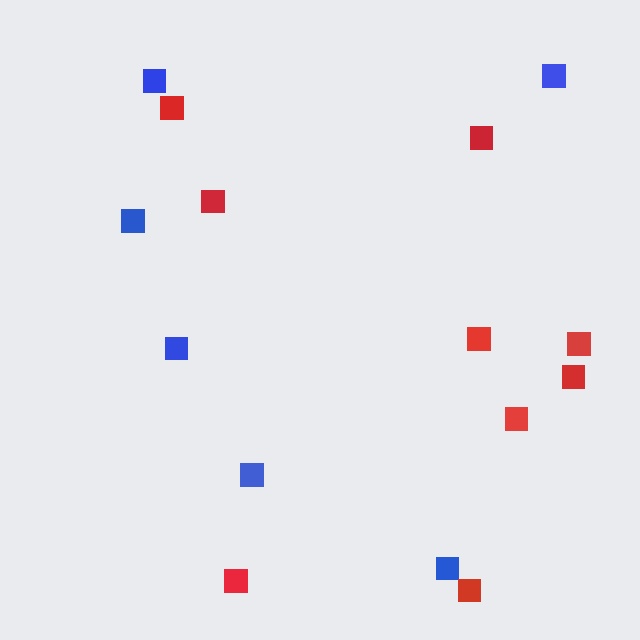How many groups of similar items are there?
There are 2 groups: one group of blue squares (6) and one group of red squares (9).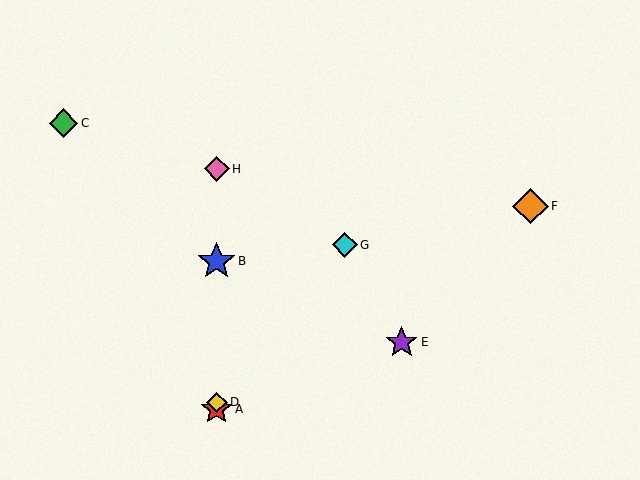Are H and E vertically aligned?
No, H is at x≈217 and E is at x≈402.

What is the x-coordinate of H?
Object H is at x≈217.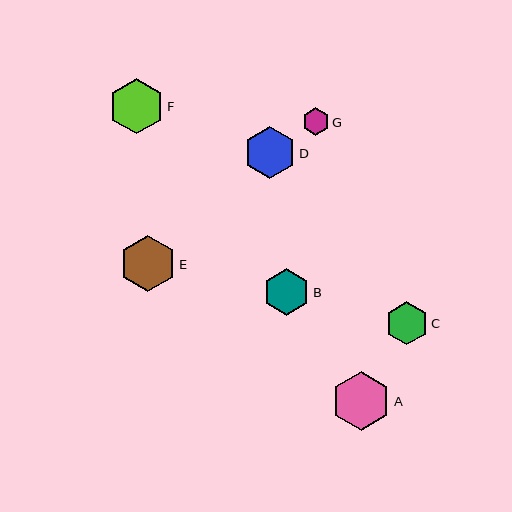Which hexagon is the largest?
Hexagon A is the largest with a size of approximately 59 pixels.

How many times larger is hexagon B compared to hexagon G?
Hexagon B is approximately 1.7 times the size of hexagon G.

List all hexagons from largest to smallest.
From largest to smallest: A, E, F, D, B, C, G.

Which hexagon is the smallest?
Hexagon G is the smallest with a size of approximately 27 pixels.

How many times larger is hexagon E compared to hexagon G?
Hexagon E is approximately 2.1 times the size of hexagon G.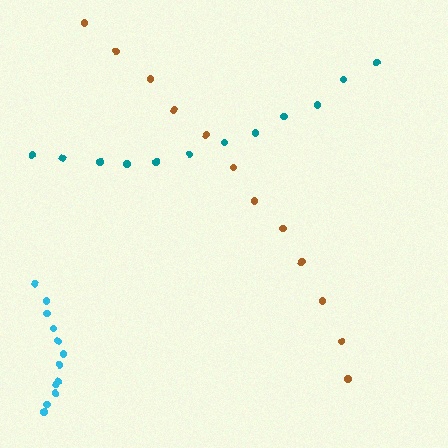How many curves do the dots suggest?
There are 3 distinct paths.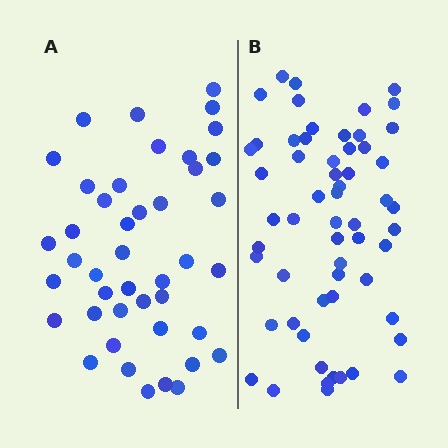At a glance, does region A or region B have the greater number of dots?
Region B (the right region) has more dots.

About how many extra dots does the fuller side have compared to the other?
Region B has approximately 15 more dots than region A.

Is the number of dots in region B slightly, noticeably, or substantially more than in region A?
Region B has noticeably more, but not dramatically so. The ratio is roughly 1.3 to 1.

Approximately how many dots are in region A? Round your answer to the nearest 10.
About 40 dots. (The exact count is 43, which rounds to 40.)